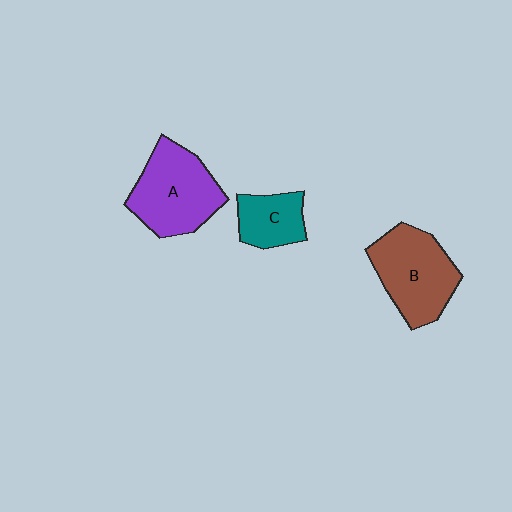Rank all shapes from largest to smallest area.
From largest to smallest: A (purple), B (brown), C (teal).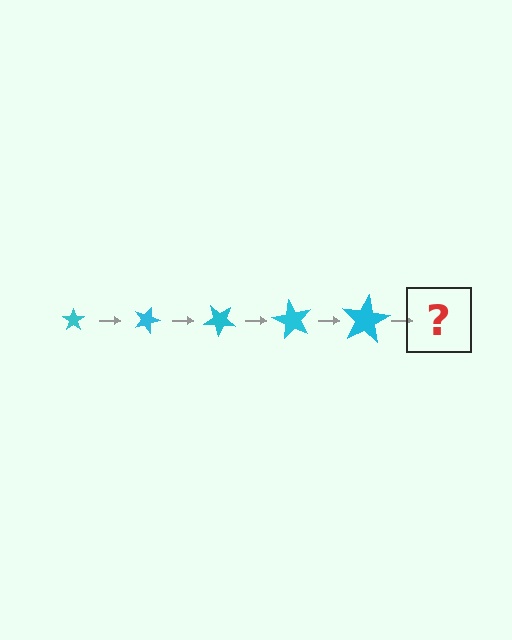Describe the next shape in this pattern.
It should be a star, larger than the previous one and rotated 100 degrees from the start.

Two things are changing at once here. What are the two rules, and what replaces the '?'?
The two rules are that the star grows larger each step and it rotates 20 degrees each step. The '?' should be a star, larger than the previous one and rotated 100 degrees from the start.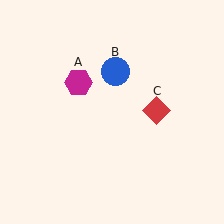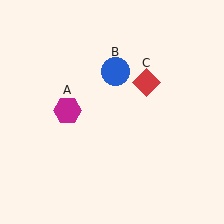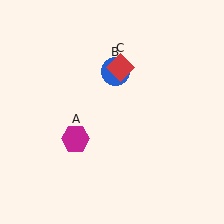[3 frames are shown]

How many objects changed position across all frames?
2 objects changed position: magenta hexagon (object A), red diamond (object C).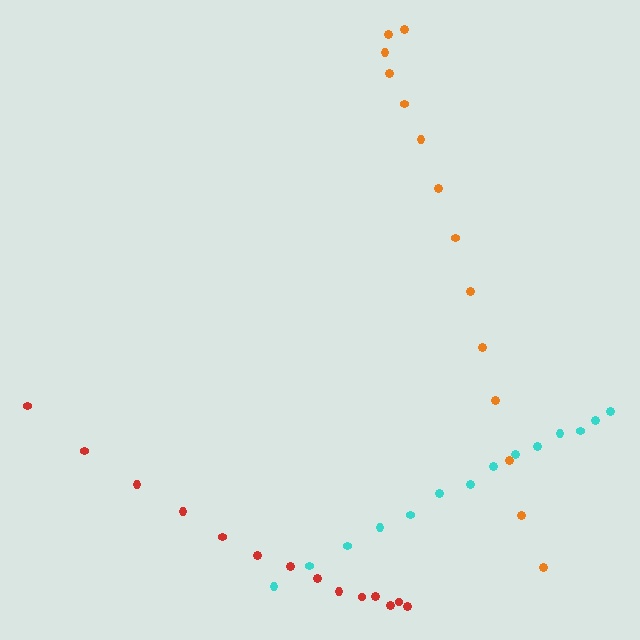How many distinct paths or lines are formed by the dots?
There are 3 distinct paths.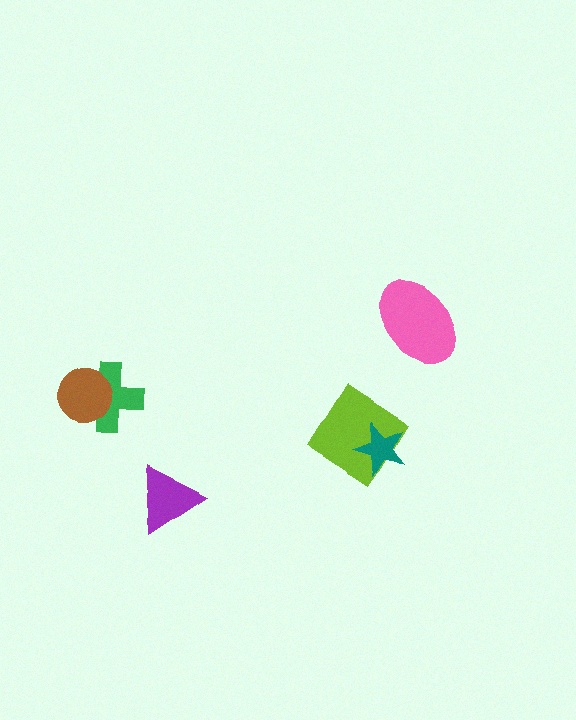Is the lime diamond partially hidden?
Yes, it is partially covered by another shape.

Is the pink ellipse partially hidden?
No, no other shape covers it.